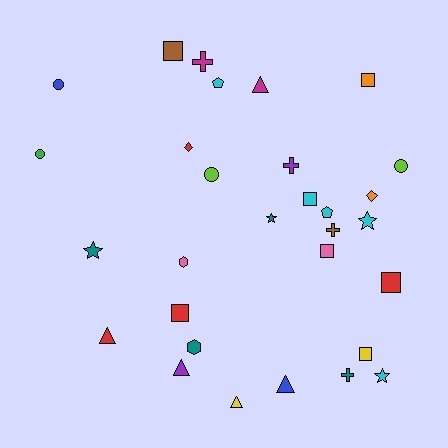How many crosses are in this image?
There are 4 crosses.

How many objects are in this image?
There are 30 objects.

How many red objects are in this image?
There are 4 red objects.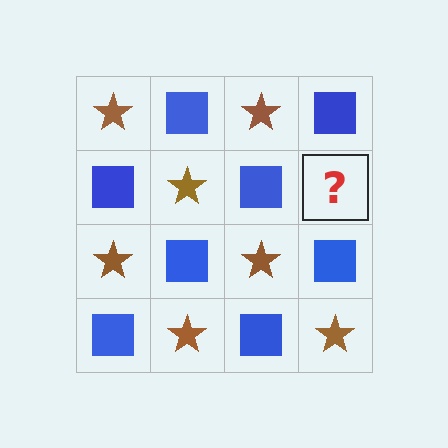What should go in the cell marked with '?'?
The missing cell should contain a brown star.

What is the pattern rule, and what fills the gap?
The rule is that it alternates brown star and blue square in a checkerboard pattern. The gap should be filled with a brown star.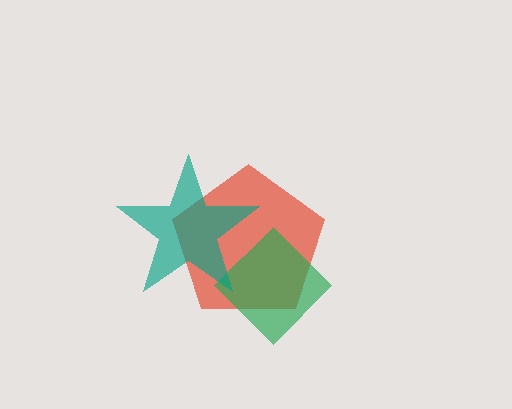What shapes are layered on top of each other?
The layered shapes are: a red pentagon, a green diamond, a teal star.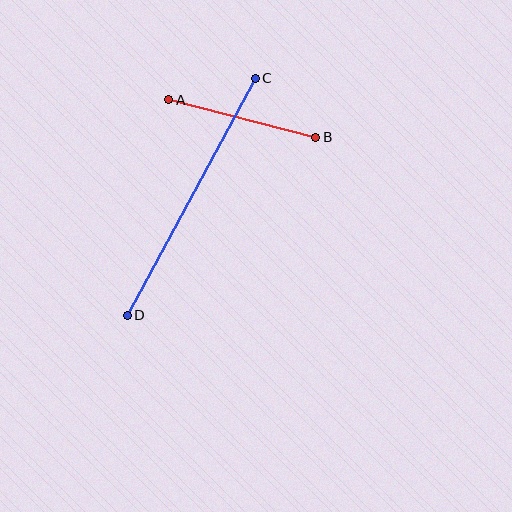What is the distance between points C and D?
The distance is approximately 269 pixels.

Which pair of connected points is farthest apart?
Points C and D are farthest apart.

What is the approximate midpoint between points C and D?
The midpoint is at approximately (191, 197) pixels.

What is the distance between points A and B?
The distance is approximately 152 pixels.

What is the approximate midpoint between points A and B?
The midpoint is at approximately (242, 118) pixels.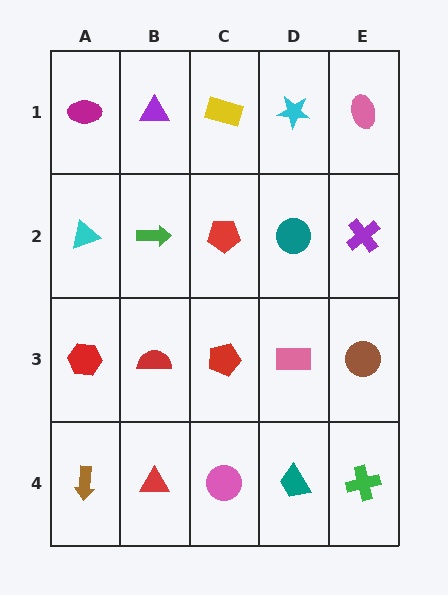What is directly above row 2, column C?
A yellow rectangle.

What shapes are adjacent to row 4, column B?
A red semicircle (row 3, column B), a brown arrow (row 4, column A), a pink circle (row 4, column C).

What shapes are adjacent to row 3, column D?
A teal circle (row 2, column D), a teal trapezoid (row 4, column D), a red pentagon (row 3, column C), a brown circle (row 3, column E).